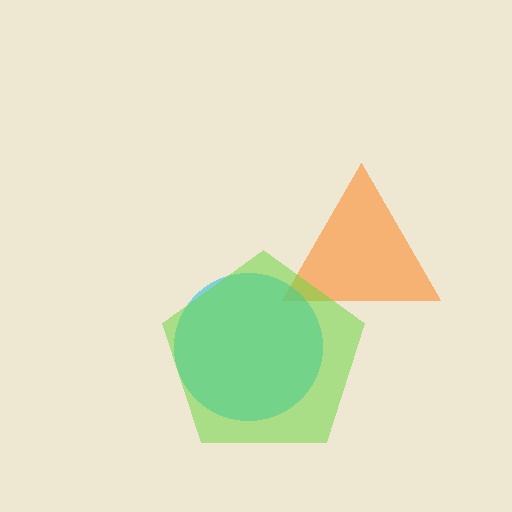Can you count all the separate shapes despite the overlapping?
Yes, there are 3 separate shapes.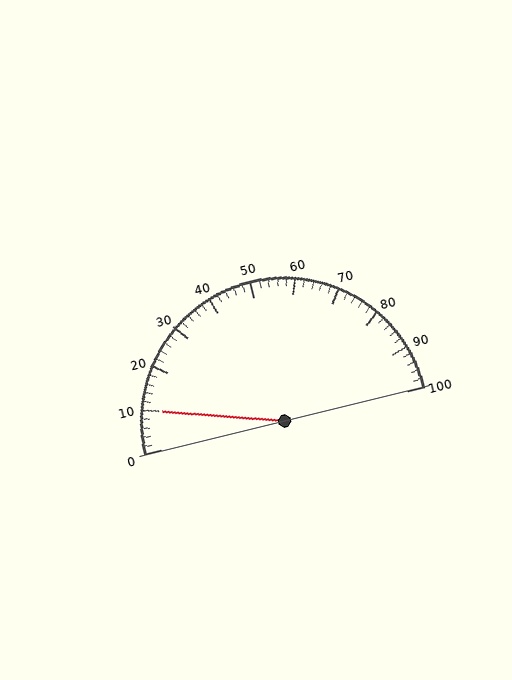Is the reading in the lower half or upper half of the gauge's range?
The reading is in the lower half of the range (0 to 100).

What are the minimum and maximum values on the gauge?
The gauge ranges from 0 to 100.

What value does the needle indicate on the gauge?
The needle indicates approximately 10.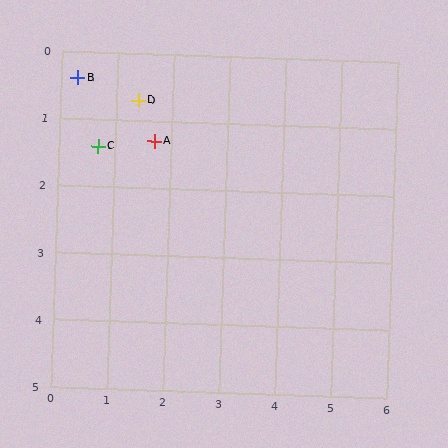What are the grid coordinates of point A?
Point A is at approximately (1.7, 1.3).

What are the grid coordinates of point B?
Point B is at approximately (0.3, 0.4).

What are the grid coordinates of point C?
Point C is at approximately (0.7, 1.4).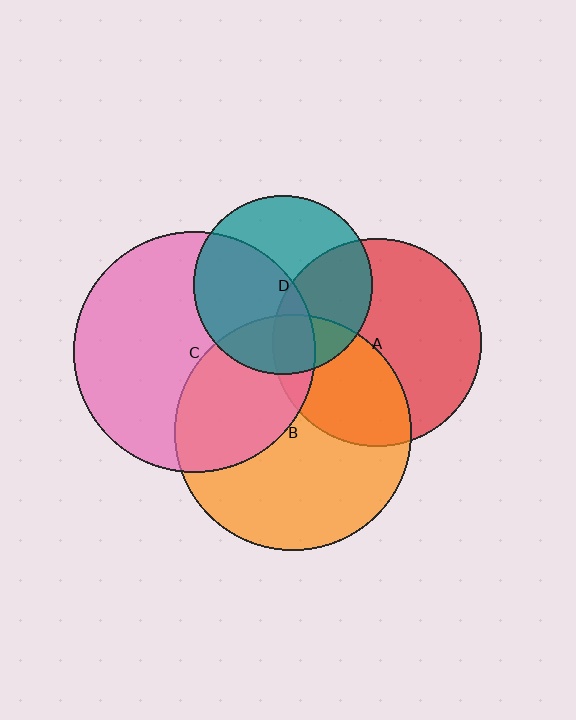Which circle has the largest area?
Circle C (pink).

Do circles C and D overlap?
Yes.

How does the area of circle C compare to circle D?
Approximately 1.8 times.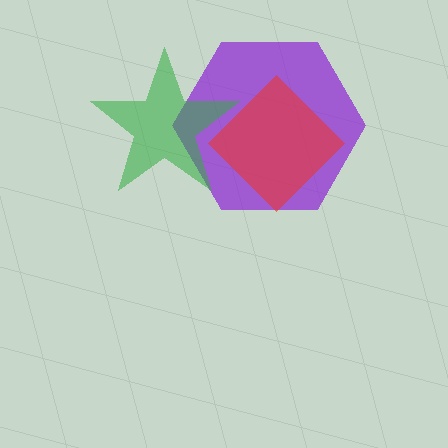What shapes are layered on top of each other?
The layered shapes are: a purple hexagon, a green star, a red diamond.